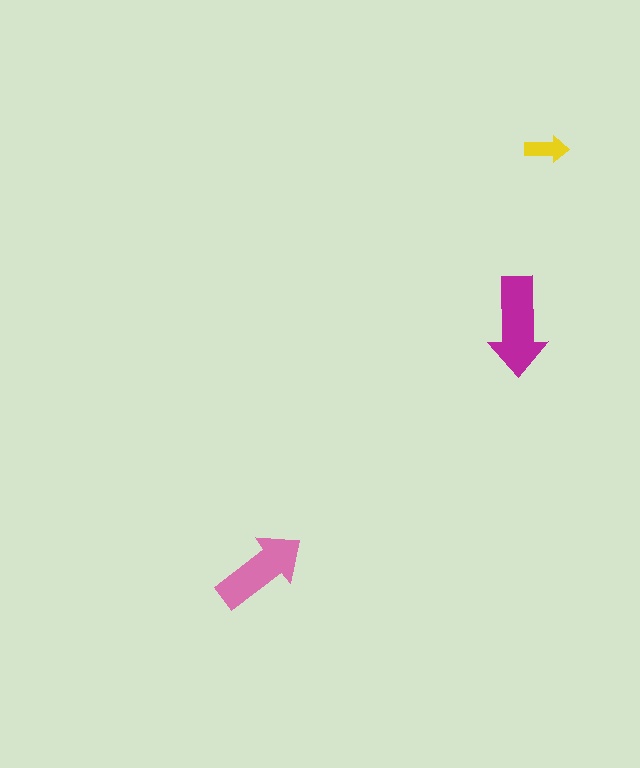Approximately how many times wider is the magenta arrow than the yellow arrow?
About 2.5 times wider.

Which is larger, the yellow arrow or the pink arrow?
The pink one.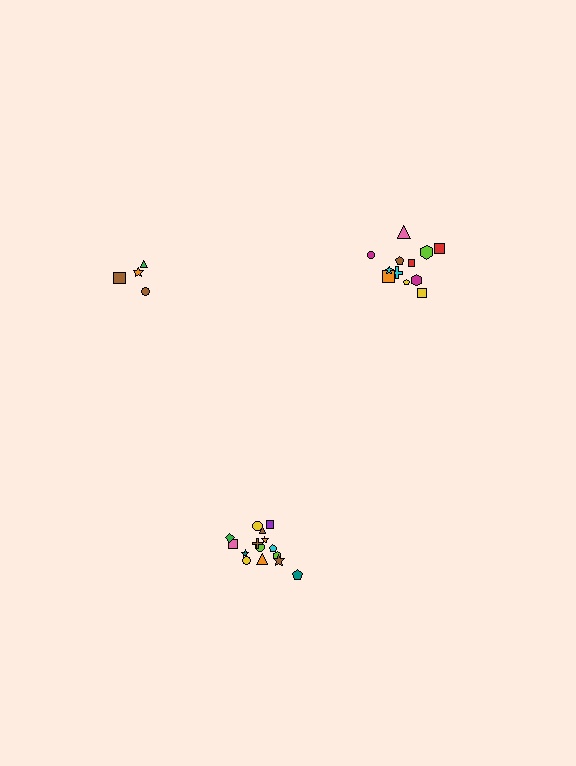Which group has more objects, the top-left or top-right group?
The top-right group.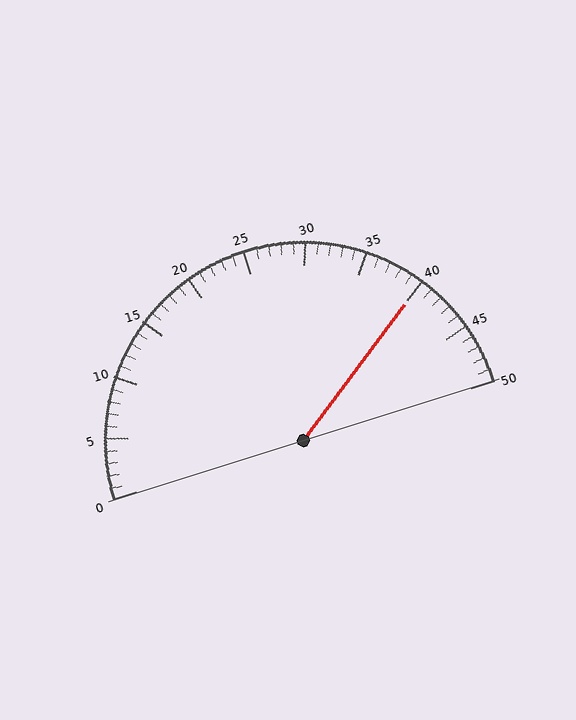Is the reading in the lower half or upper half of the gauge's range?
The reading is in the upper half of the range (0 to 50).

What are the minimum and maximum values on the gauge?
The gauge ranges from 0 to 50.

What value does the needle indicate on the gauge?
The needle indicates approximately 40.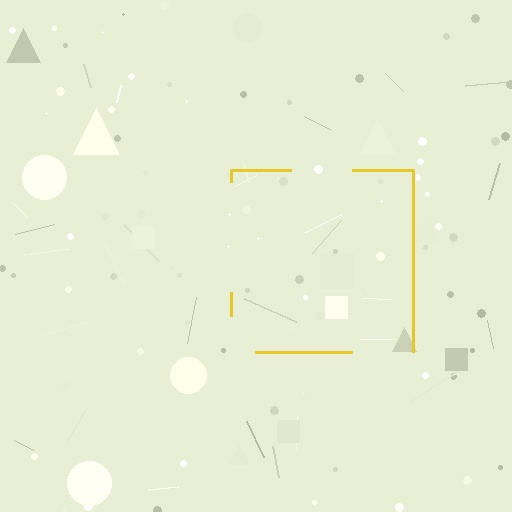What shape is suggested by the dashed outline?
The dashed outline suggests a square.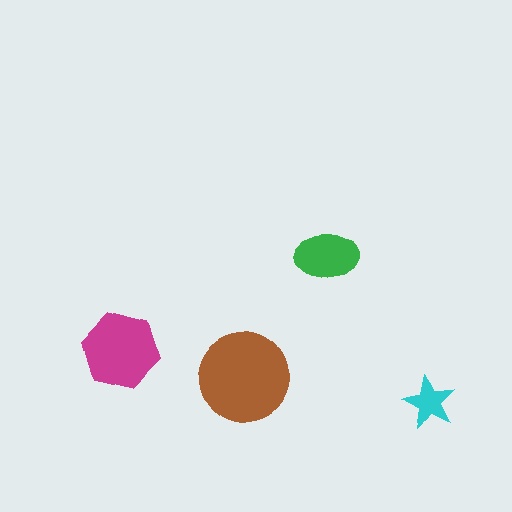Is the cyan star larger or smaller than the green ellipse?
Smaller.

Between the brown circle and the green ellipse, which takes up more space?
The brown circle.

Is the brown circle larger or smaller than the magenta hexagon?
Larger.